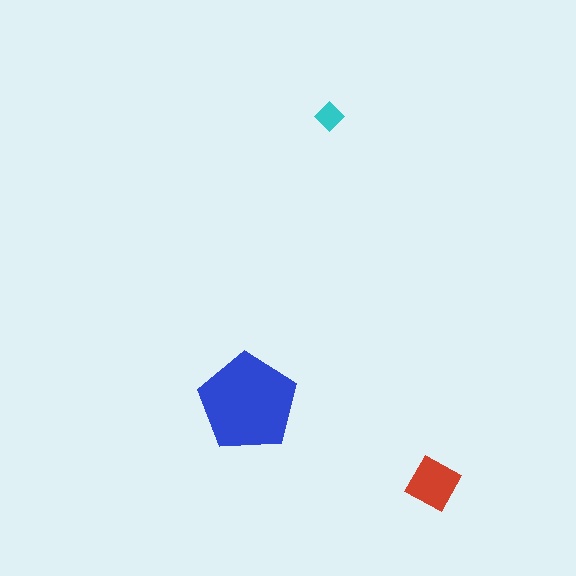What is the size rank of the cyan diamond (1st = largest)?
3rd.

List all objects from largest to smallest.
The blue pentagon, the red square, the cyan diamond.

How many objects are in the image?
There are 3 objects in the image.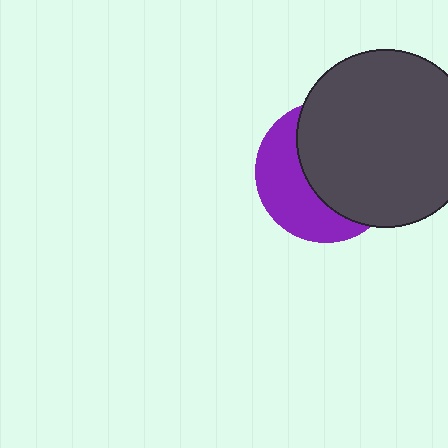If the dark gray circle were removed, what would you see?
You would see the complete purple circle.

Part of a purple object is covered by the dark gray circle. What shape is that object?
It is a circle.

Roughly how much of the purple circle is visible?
A small part of it is visible (roughly 40%).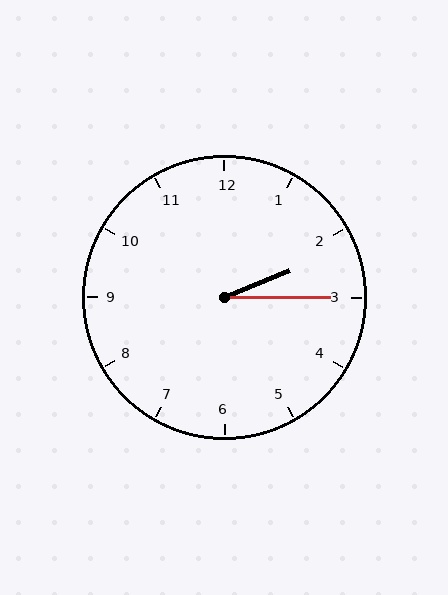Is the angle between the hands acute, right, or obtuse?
It is acute.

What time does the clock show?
2:15.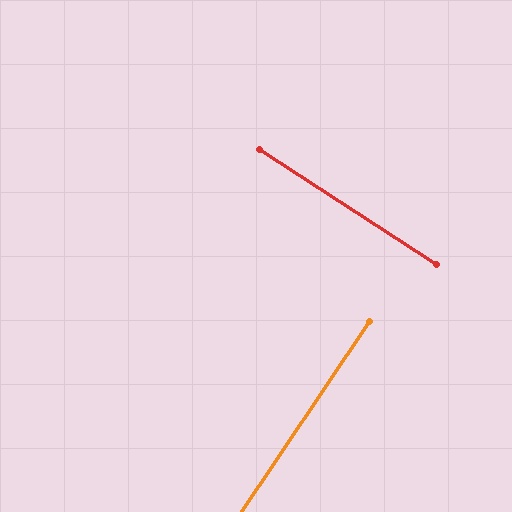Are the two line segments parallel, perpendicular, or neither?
Perpendicular — they meet at approximately 89°.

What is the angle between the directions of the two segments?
Approximately 89 degrees.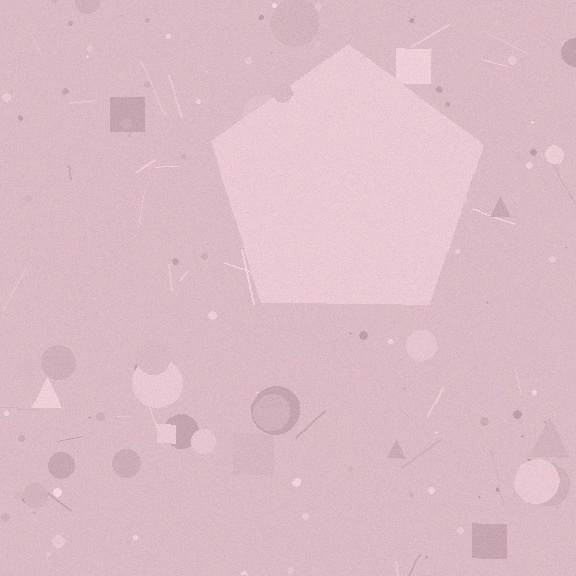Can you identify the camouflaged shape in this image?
The camouflaged shape is a pentagon.